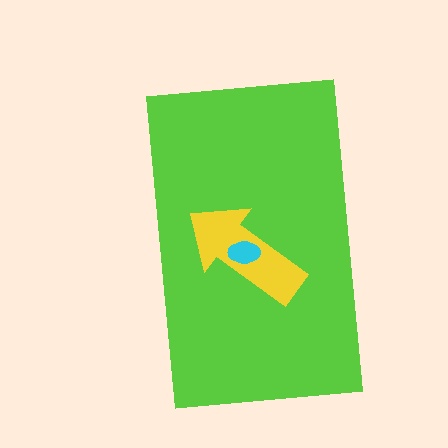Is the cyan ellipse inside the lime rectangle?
Yes.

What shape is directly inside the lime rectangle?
The yellow arrow.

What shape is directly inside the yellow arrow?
The cyan ellipse.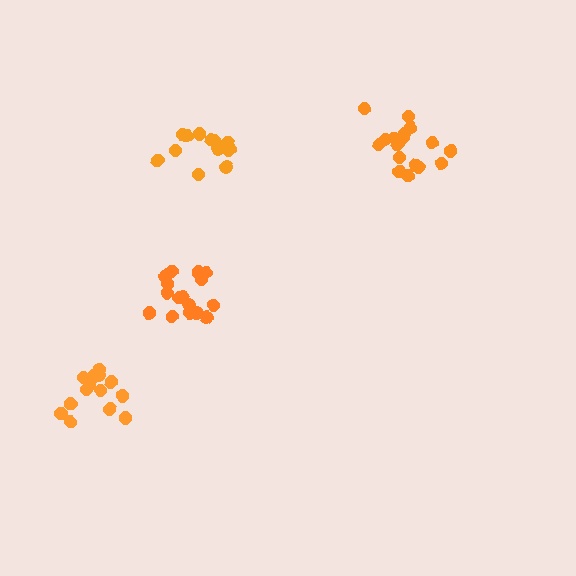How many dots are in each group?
Group 1: 17 dots, Group 2: 13 dots, Group 3: 14 dots, Group 4: 16 dots (60 total).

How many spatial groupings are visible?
There are 4 spatial groupings.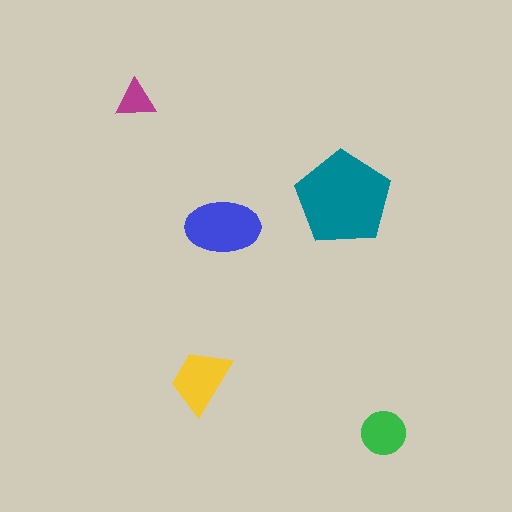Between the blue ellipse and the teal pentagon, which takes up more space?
The teal pentagon.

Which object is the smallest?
The magenta triangle.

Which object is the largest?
The teal pentagon.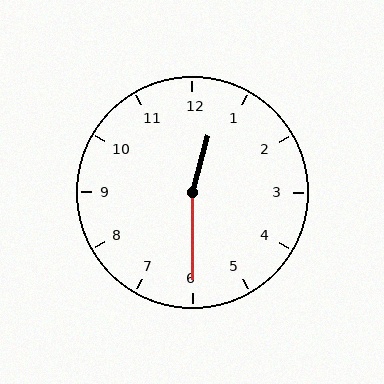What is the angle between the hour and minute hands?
Approximately 165 degrees.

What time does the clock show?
12:30.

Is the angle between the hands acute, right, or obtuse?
It is obtuse.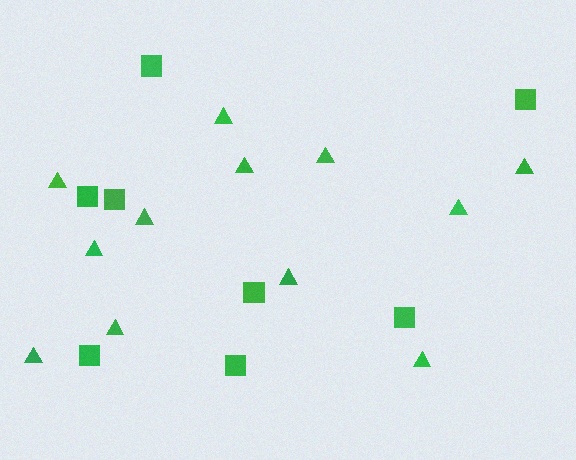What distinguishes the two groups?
There are 2 groups: one group of triangles (12) and one group of squares (8).